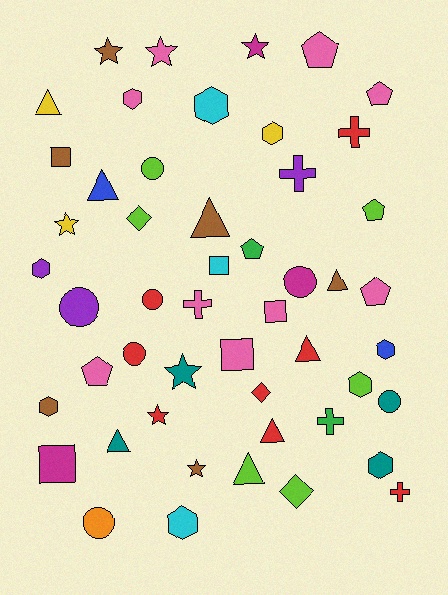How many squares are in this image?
There are 5 squares.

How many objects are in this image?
There are 50 objects.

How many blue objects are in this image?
There are 2 blue objects.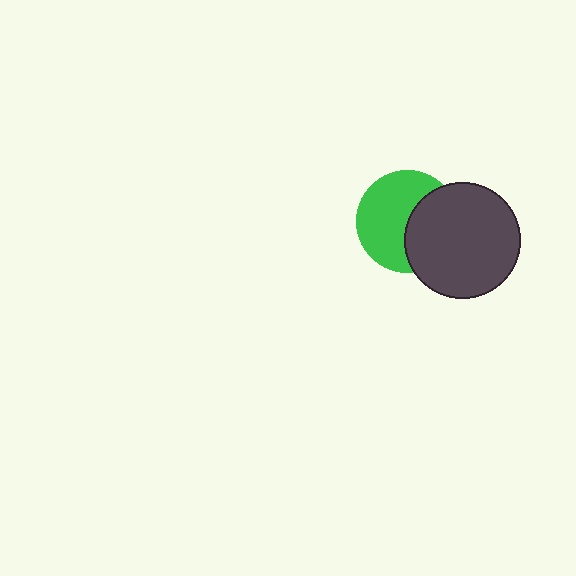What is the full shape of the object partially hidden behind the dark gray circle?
The partially hidden object is a green circle.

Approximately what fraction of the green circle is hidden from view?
Roughly 41% of the green circle is hidden behind the dark gray circle.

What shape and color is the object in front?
The object in front is a dark gray circle.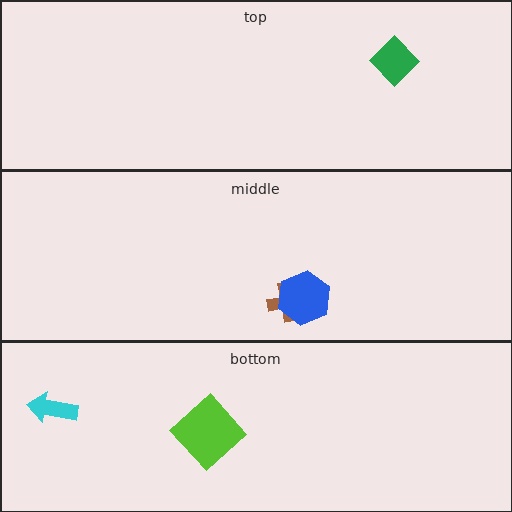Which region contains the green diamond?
The top region.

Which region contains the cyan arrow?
The bottom region.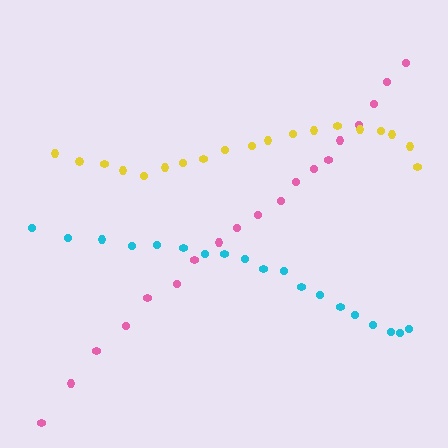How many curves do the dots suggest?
There are 3 distinct paths.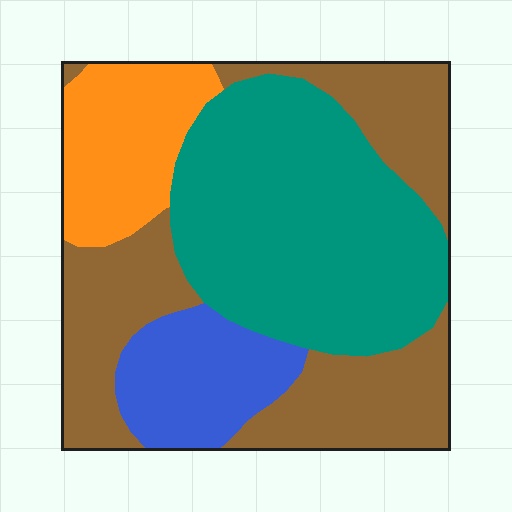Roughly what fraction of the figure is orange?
Orange covers around 15% of the figure.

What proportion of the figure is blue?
Blue covers roughly 15% of the figure.